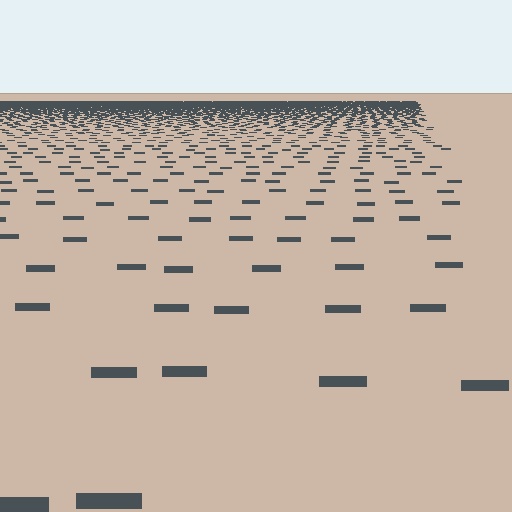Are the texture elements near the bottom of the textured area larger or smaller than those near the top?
Larger. Near the bottom, elements are closer to the viewer and appear at a bigger on-screen size.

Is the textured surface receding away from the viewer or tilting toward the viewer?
The surface is receding away from the viewer. Texture elements get smaller and denser toward the top.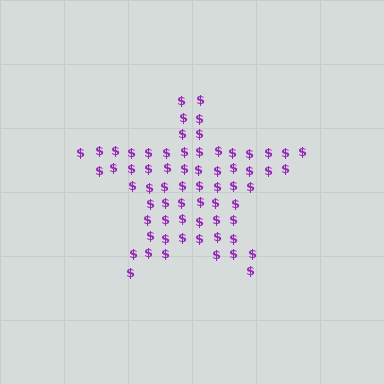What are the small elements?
The small elements are dollar signs.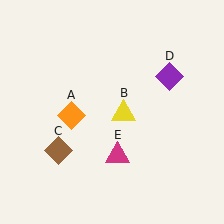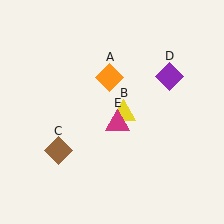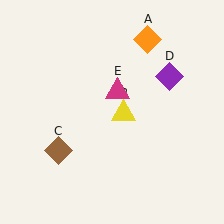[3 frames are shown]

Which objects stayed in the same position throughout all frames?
Yellow triangle (object B) and brown diamond (object C) and purple diamond (object D) remained stationary.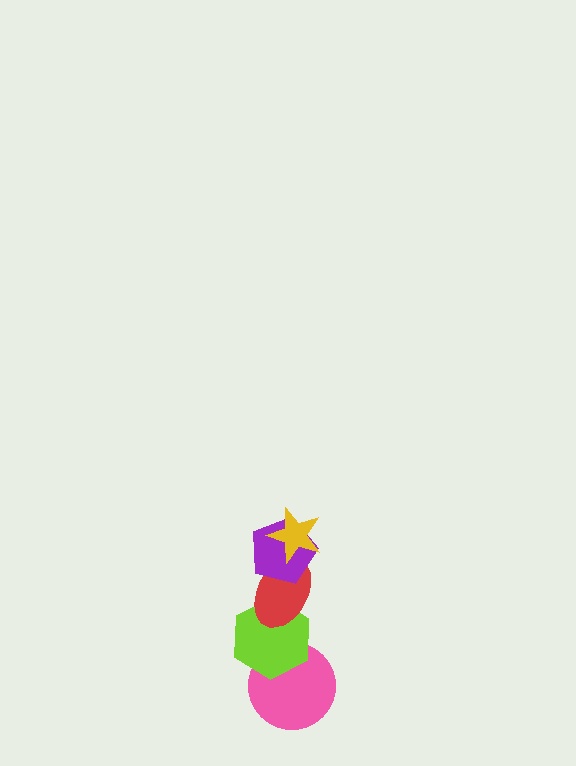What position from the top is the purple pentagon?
The purple pentagon is 2nd from the top.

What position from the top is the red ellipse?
The red ellipse is 3rd from the top.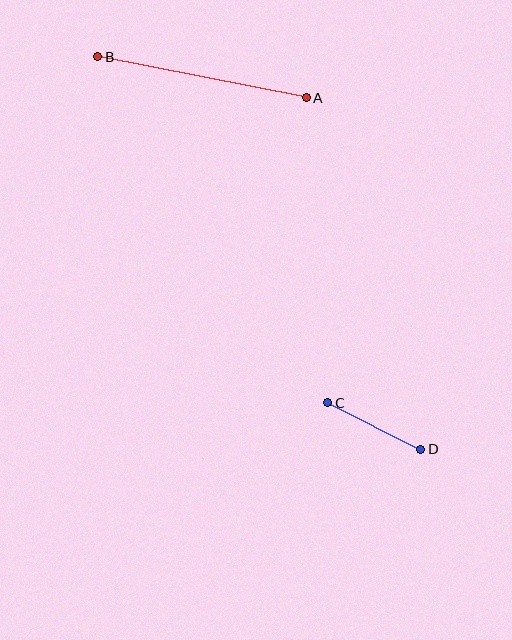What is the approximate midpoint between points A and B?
The midpoint is at approximately (202, 77) pixels.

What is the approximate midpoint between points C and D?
The midpoint is at approximately (374, 426) pixels.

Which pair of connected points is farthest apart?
Points A and B are farthest apart.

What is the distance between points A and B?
The distance is approximately 212 pixels.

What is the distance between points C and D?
The distance is approximately 104 pixels.